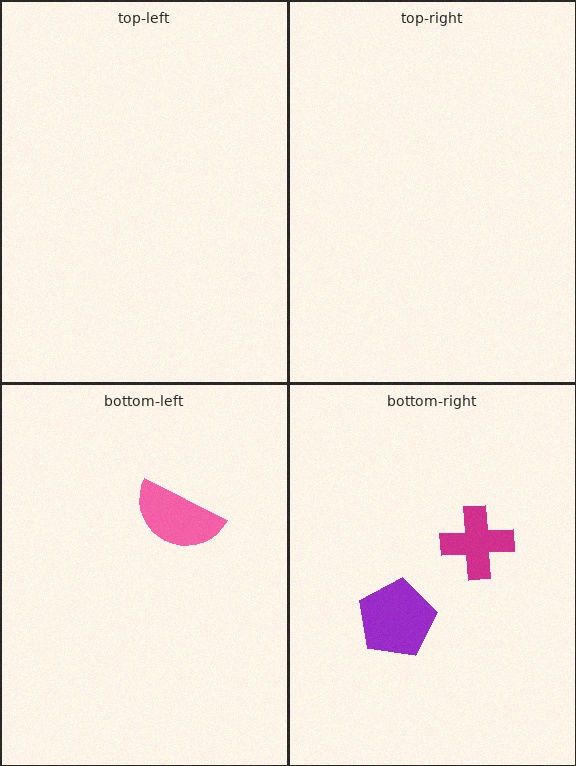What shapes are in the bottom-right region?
The purple pentagon, the magenta cross.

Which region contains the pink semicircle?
The bottom-left region.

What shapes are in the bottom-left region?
The pink semicircle.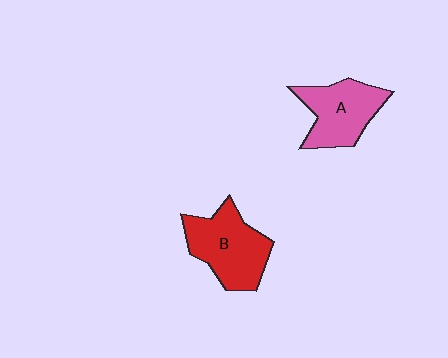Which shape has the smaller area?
Shape A (pink).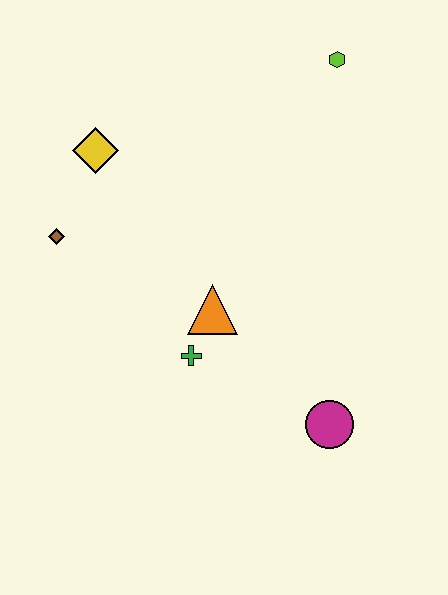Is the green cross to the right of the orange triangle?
No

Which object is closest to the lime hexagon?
The yellow diamond is closest to the lime hexagon.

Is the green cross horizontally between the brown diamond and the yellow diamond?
No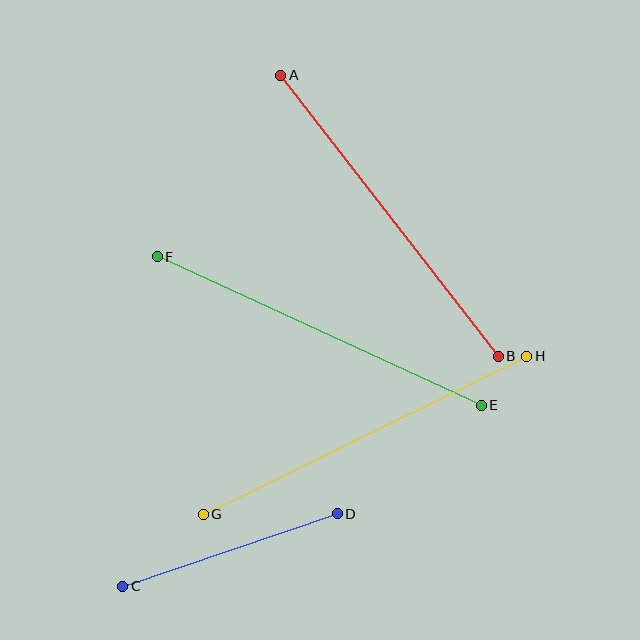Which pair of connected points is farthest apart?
Points G and H are farthest apart.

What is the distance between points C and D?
The distance is approximately 226 pixels.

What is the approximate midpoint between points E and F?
The midpoint is at approximately (319, 331) pixels.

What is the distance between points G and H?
The distance is approximately 360 pixels.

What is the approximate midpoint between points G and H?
The midpoint is at approximately (365, 435) pixels.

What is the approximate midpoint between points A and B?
The midpoint is at approximately (390, 216) pixels.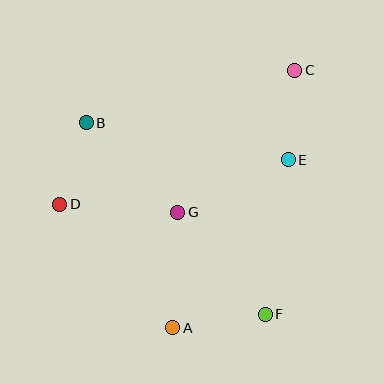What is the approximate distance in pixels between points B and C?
The distance between B and C is approximately 215 pixels.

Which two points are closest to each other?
Points B and D are closest to each other.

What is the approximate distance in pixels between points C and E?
The distance between C and E is approximately 90 pixels.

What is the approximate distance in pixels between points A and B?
The distance between A and B is approximately 223 pixels.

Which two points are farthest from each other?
Points A and C are farthest from each other.